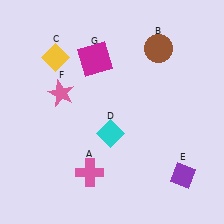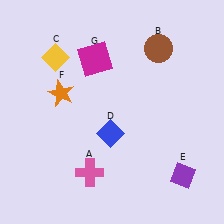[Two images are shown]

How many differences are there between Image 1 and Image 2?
There are 2 differences between the two images.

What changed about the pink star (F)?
In Image 1, F is pink. In Image 2, it changed to orange.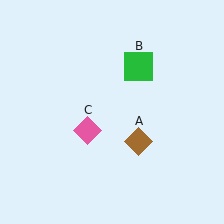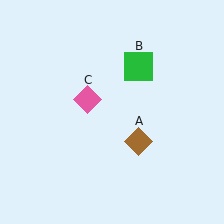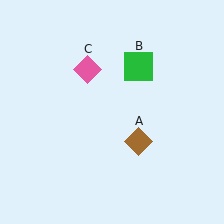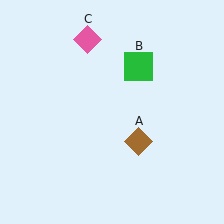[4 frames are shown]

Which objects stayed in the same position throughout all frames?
Brown diamond (object A) and green square (object B) remained stationary.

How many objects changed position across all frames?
1 object changed position: pink diamond (object C).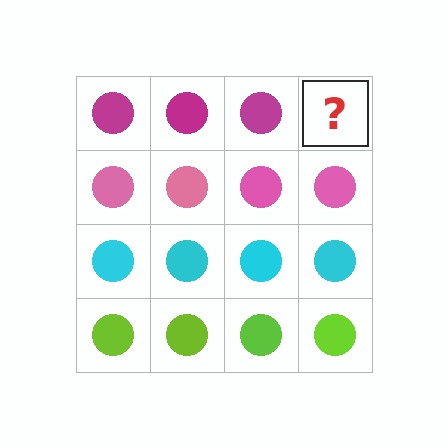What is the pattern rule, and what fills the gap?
The rule is that each row has a consistent color. The gap should be filled with a magenta circle.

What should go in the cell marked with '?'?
The missing cell should contain a magenta circle.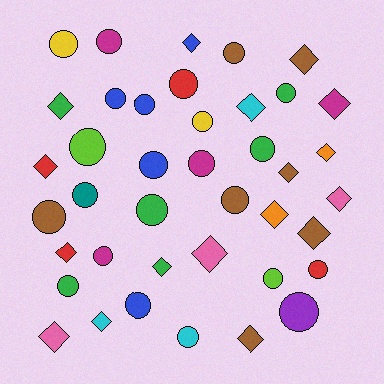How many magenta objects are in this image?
There are 4 magenta objects.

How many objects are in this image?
There are 40 objects.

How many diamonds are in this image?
There are 17 diamonds.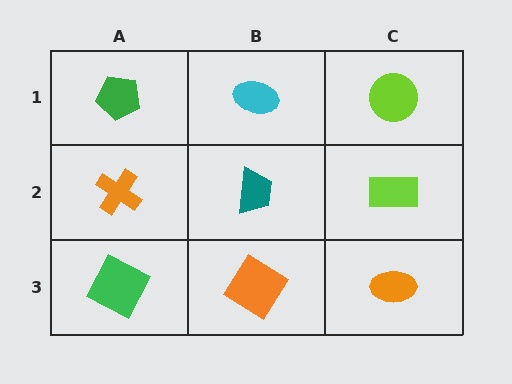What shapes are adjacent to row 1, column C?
A lime rectangle (row 2, column C), a cyan ellipse (row 1, column B).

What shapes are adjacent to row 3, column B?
A teal trapezoid (row 2, column B), a green square (row 3, column A), an orange ellipse (row 3, column C).